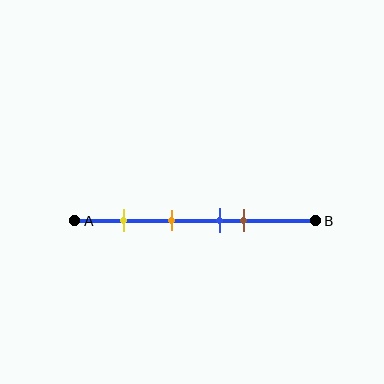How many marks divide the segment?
There are 4 marks dividing the segment.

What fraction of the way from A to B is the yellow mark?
The yellow mark is approximately 20% (0.2) of the way from A to B.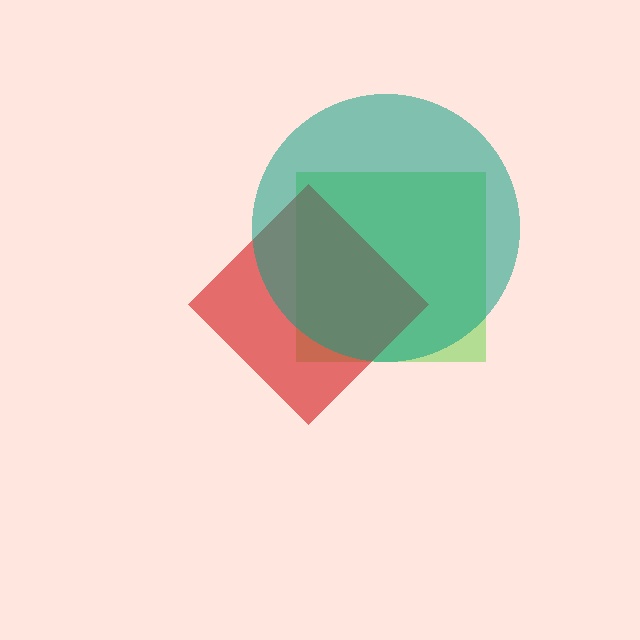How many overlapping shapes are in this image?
There are 3 overlapping shapes in the image.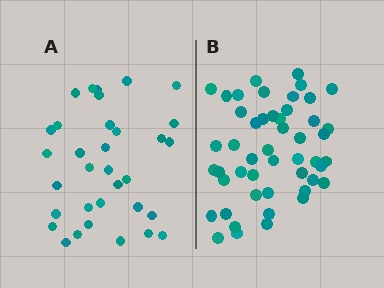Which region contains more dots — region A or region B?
Region B (the right region) has more dots.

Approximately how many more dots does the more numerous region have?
Region B has approximately 15 more dots than region A.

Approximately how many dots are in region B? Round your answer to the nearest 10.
About 50 dots. (The exact count is 49, which rounds to 50.)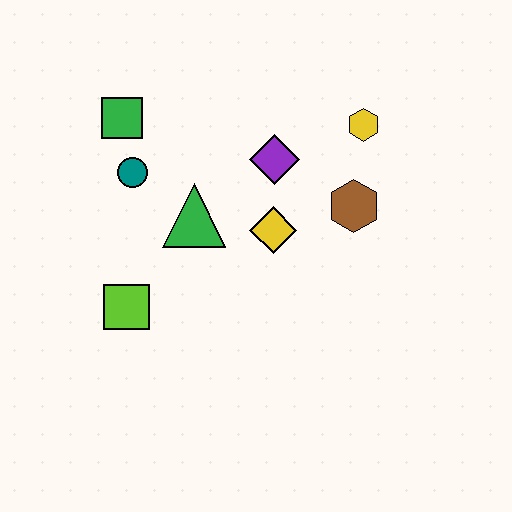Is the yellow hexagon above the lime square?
Yes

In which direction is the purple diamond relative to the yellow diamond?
The purple diamond is above the yellow diamond.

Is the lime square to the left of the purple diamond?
Yes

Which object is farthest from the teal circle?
The yellow hexagon is farthest from the teal circle.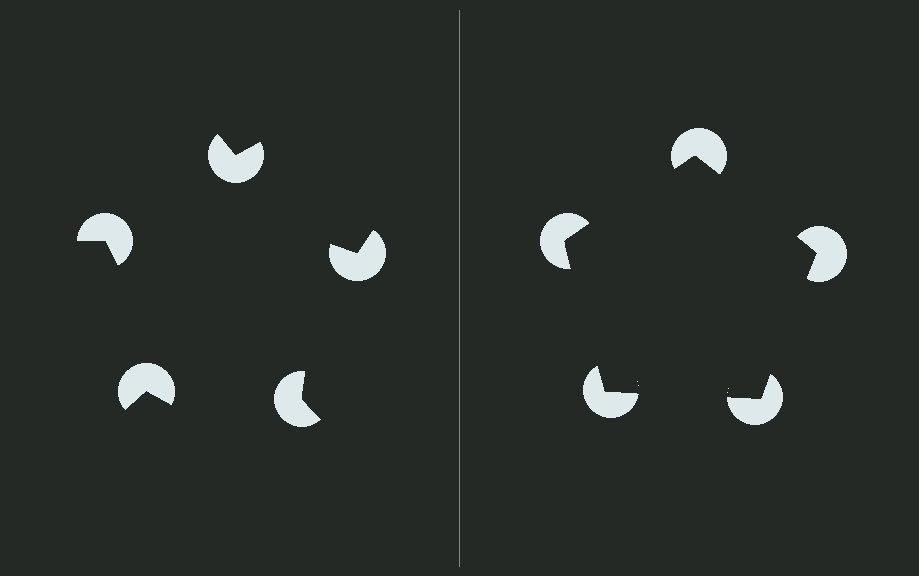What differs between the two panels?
The pac-man discs are positioned identically on both sides; only the wedge orientations differ. On the right they align to a pentagon; on the left they are misaligned.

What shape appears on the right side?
An illusory pentagon.